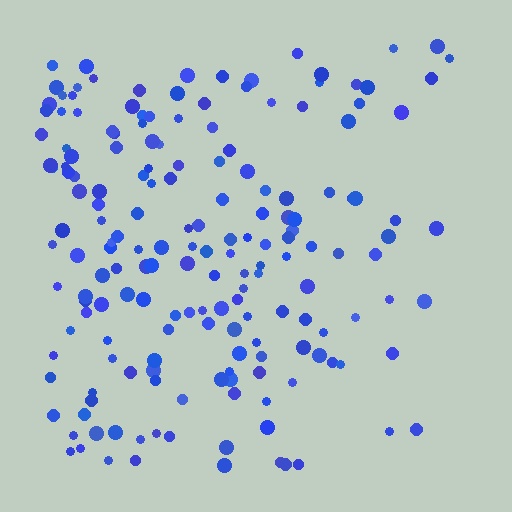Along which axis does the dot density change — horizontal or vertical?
Horizontal.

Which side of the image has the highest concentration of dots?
The left.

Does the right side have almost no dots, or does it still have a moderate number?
Still a moderate number, just noticeably fewer than the left.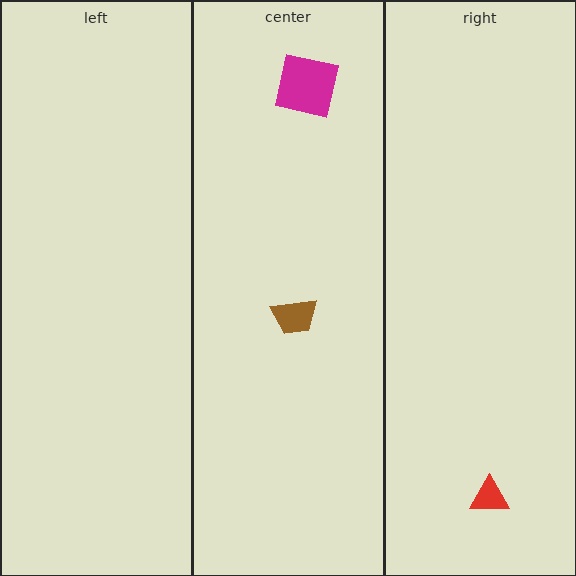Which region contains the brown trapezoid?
The center region.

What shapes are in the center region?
The brown trapezoid, the magenta square.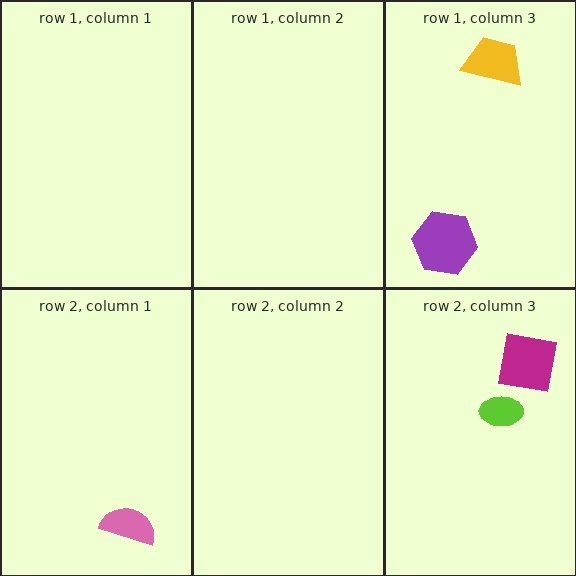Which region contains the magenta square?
The row 2, column 3 region.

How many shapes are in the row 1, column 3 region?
2.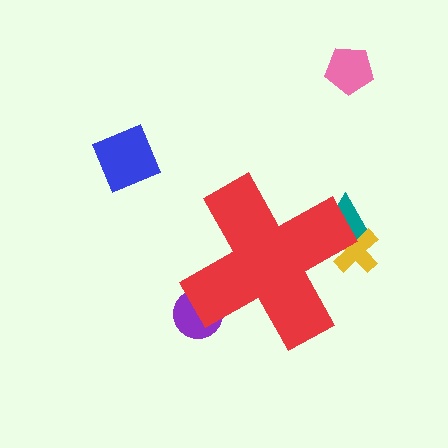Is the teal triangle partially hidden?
Yes, the teal triangle is partially hidden behind the red cross.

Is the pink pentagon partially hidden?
No, the pink pentagon is fully visible.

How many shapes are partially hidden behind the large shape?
3 shapes are partially hidden.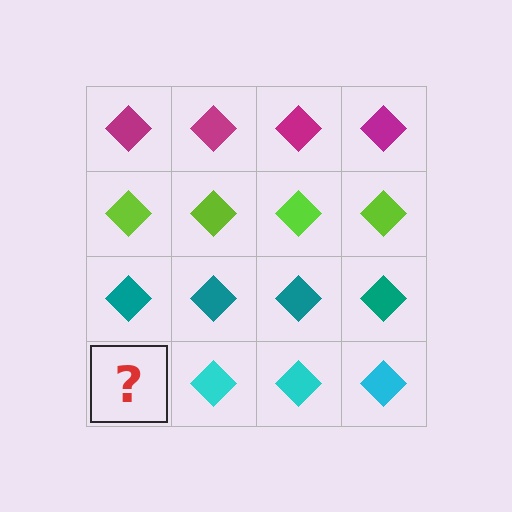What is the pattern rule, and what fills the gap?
The rule is that each row has a consistent color. The gap should be filled with a cyan diamond.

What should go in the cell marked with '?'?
The missing cell should contain a cyan diamond.